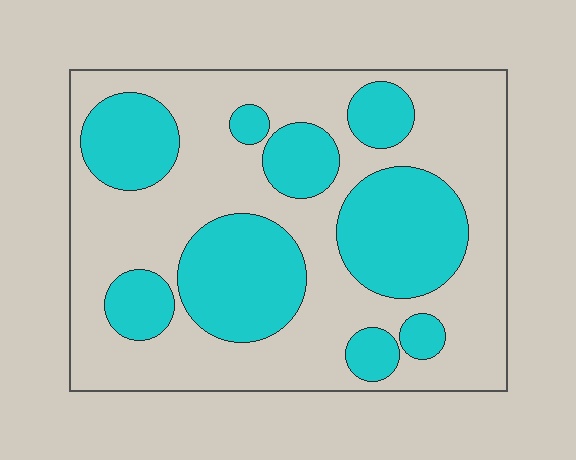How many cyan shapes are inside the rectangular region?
9.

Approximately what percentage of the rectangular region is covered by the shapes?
Approximately 35%.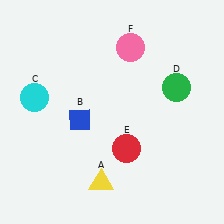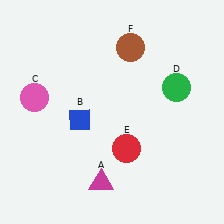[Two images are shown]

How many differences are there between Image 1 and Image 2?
There are 3 differences between the two images.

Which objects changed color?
A changed from yellow to magenta. C changed from cyan to pink. F changed from pink to brown.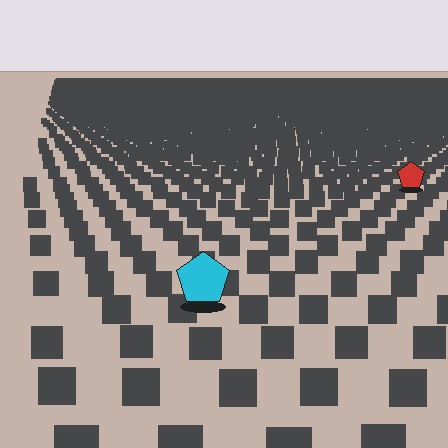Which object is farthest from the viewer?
The red pentagon is farthest from the viewer. It appears smaller and the ground texture around it is denser.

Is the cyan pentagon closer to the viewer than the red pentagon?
Yes. The cyan pentagon is closer — you can tell from the texture gradient: the ground texture is coarser near it.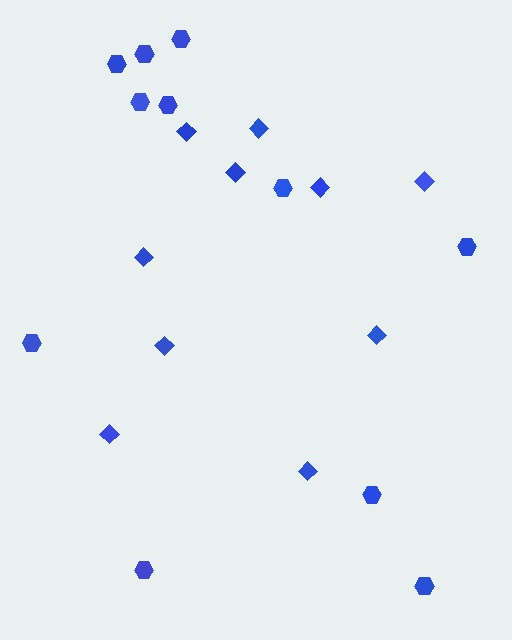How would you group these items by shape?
There are 2 groups: one group of hexagons (11) and one group of diamonds (10).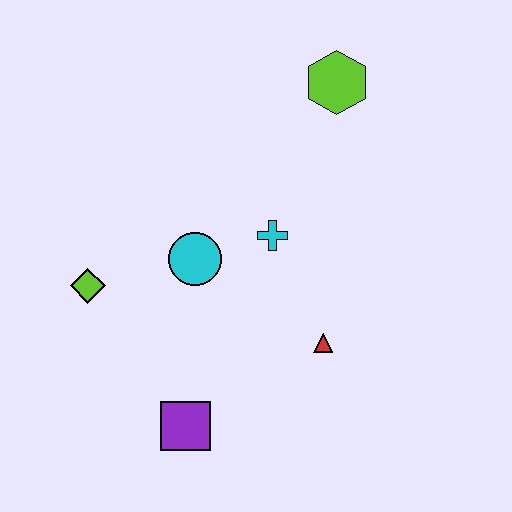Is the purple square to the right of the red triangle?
No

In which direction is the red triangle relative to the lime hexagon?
The red triangle is below the lime hexagon.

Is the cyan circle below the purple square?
No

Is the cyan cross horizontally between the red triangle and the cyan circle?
Yes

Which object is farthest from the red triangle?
The lime hexagon is farthest from the red triangle.